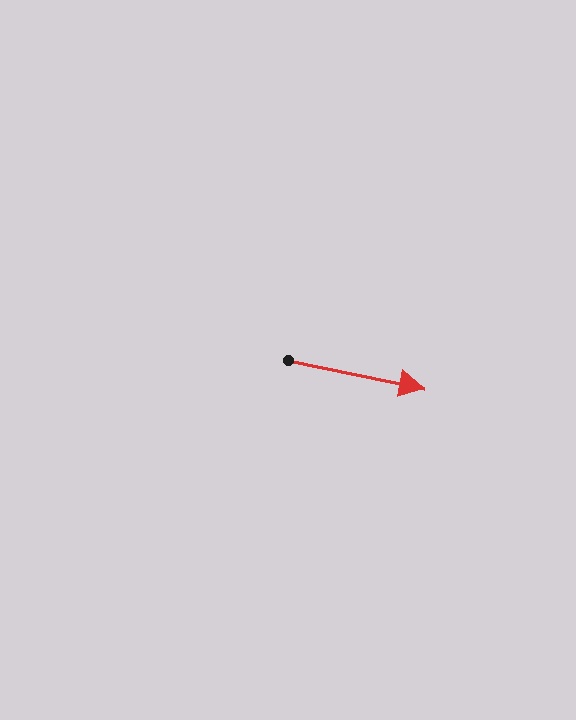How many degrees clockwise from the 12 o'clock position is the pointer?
Approximately 102 degrees.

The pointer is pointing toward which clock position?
Roughly 3 o'clock.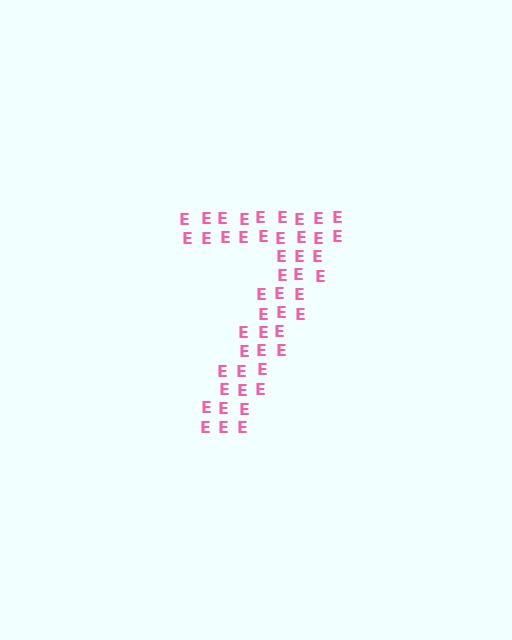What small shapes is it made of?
It is made of small letter E's.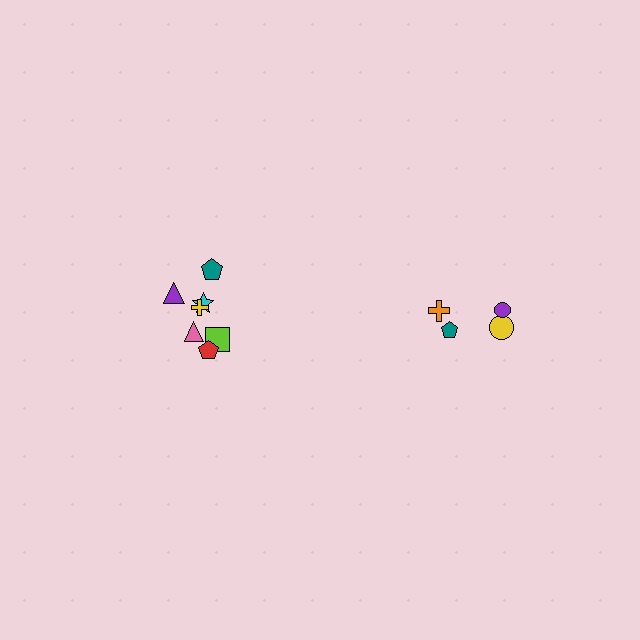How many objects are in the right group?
There are 4 objects.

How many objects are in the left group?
There are 7 objects.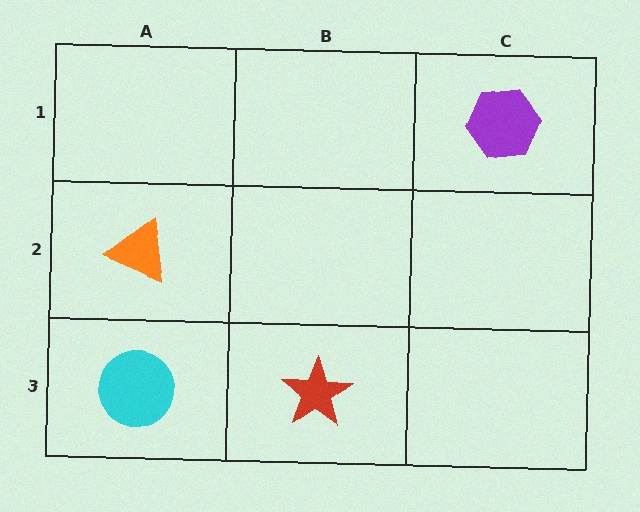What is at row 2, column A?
An orange triangle.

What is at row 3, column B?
A red star.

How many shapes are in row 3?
2 shapes.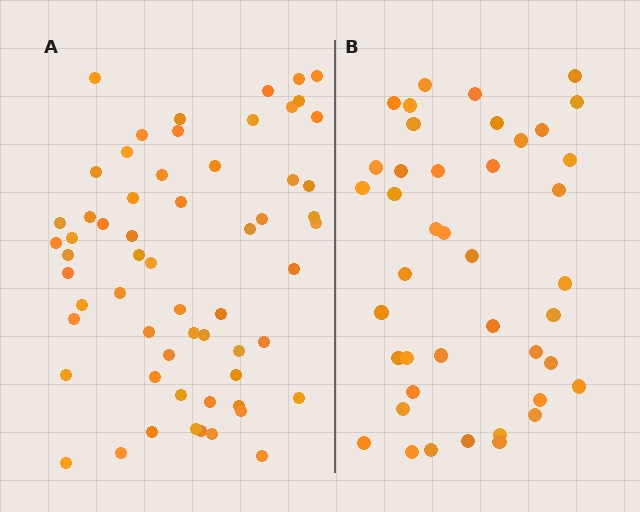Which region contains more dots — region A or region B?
Region A (the left region) has more dots.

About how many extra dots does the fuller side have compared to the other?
Region A has approximately 20 more dots than region B.